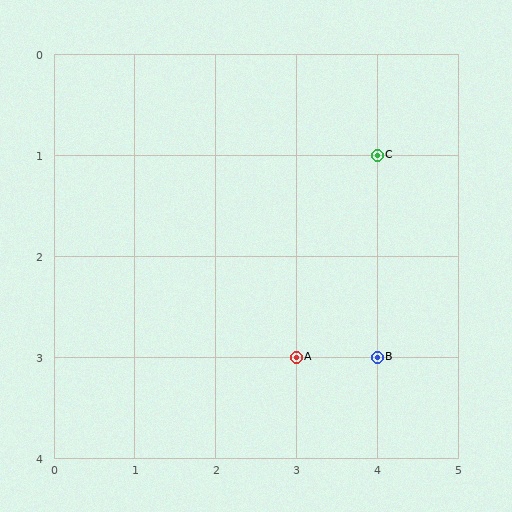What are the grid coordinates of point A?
Point A is at grid coordinates (3, 3).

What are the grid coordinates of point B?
Point B is at grid coordinates (4, 3).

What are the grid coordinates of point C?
Point C is at grid coordinates (4, 1).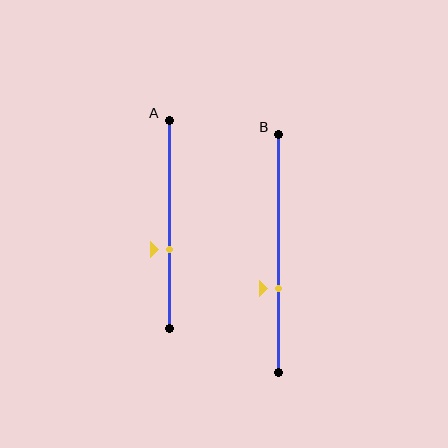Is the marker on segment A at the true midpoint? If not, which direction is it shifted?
No, the marker on segment A is shifted downward by about 12% of the segment length.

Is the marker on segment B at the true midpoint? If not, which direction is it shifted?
No, the marker on segment B is shifted downward by about 15% of the segment length.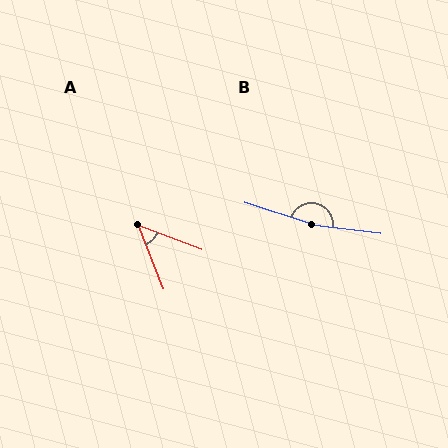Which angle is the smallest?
A, at approximately 47 degrees.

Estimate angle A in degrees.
Approximately 47 degrees.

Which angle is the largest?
B, at approximately 169 degrees.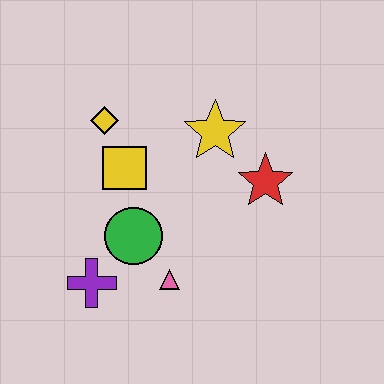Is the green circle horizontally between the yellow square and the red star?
Yes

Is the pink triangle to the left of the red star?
Yes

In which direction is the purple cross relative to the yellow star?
The purple cross is below the yellow star.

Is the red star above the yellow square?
No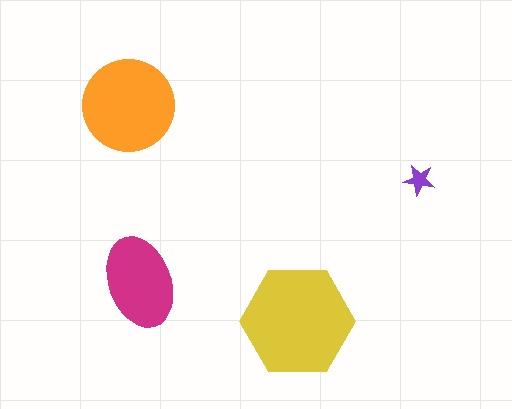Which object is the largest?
The yellow hexagon.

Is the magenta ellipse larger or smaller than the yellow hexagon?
Smaller.